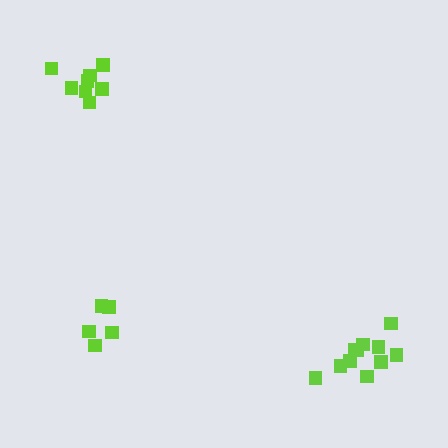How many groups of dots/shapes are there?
There are 3 groups.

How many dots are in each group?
Group 1: 11 dots, Group 2: 5 dots, Group 3: 8 dots (24 total).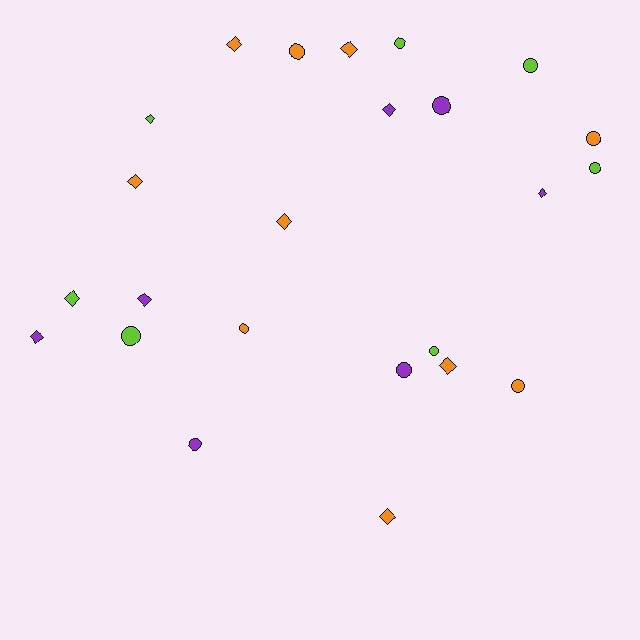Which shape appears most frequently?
Circle, with 12 objects.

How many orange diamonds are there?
There are 6 orange diamonds.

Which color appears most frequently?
Orange, with 10 objects.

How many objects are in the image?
There are 24 objects.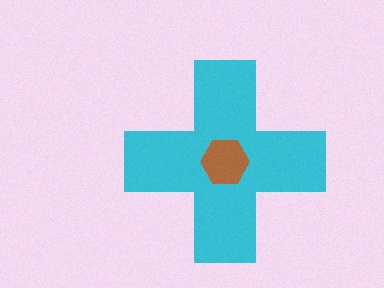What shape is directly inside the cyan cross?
The brown hexagon.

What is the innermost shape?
The brown hexagon.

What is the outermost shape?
The cyan cross.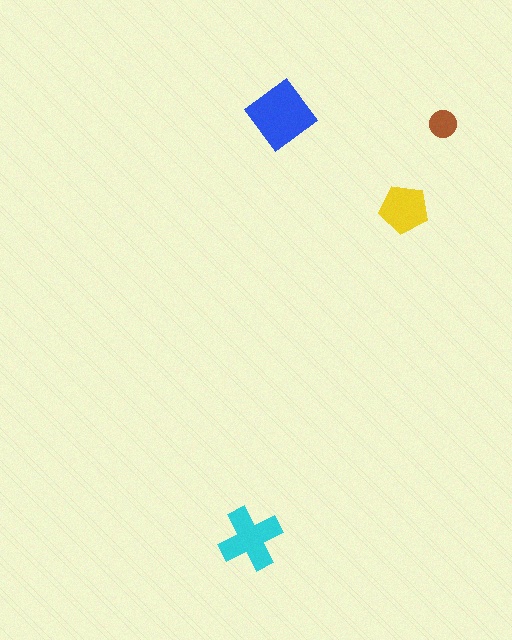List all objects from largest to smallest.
The blue diamond, the cyan cross, the yellow pentagon, the brown circle.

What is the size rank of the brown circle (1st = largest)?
4th.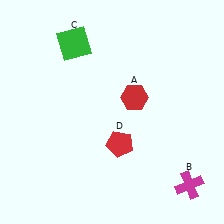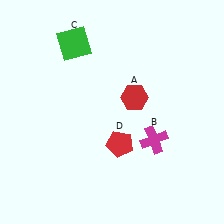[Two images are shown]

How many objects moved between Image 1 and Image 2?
1 object moved between the two images.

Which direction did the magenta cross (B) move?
The magenta cross (B) moved up.